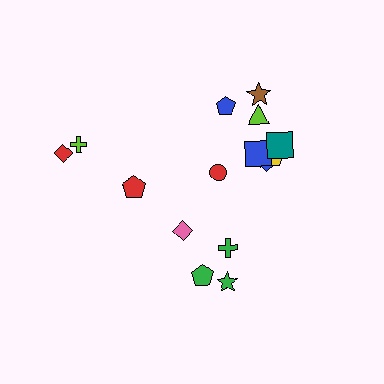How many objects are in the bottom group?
There are 4 objects.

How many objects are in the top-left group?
There are 3 objects.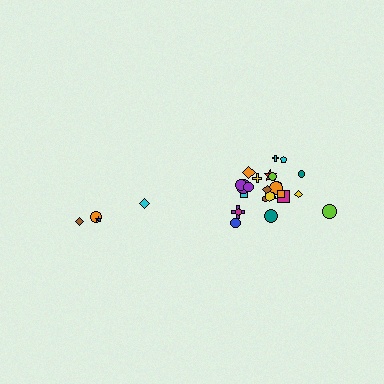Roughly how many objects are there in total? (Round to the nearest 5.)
Roughly 30 objects in total.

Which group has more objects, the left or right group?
The right group.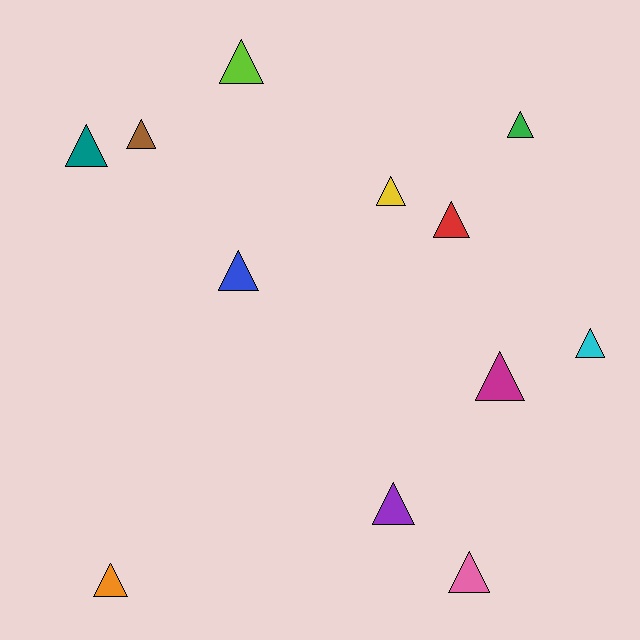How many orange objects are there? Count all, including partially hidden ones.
There is 1 orange object.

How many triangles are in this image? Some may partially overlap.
There are 12 triangles.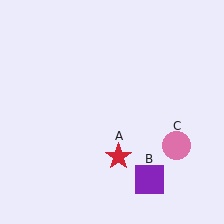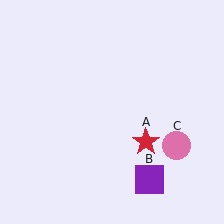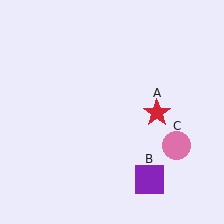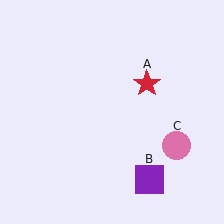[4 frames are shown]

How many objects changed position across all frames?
1 object changed position: red star (object A).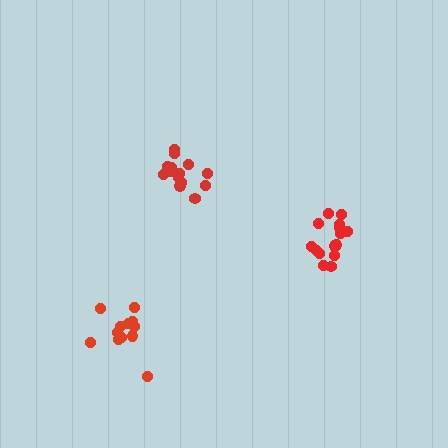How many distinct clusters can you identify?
There are 3 distinct clusters.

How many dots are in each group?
Group 1: 14 dots, Group 2: 15 dots, Group 3: 12 dots (41 total).